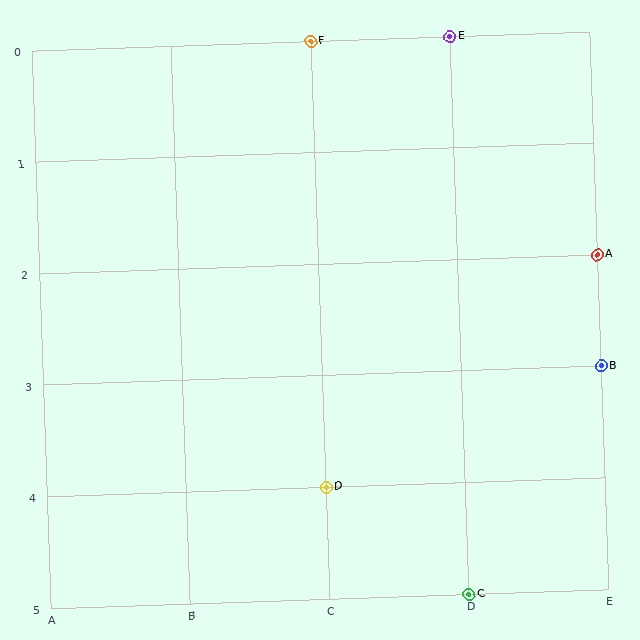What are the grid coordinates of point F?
Point F is at grid coordinates (C, 0).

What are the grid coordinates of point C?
Point C is at grid coordinates (D, 5).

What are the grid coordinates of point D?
Point D is at grid coordinates (C, 4).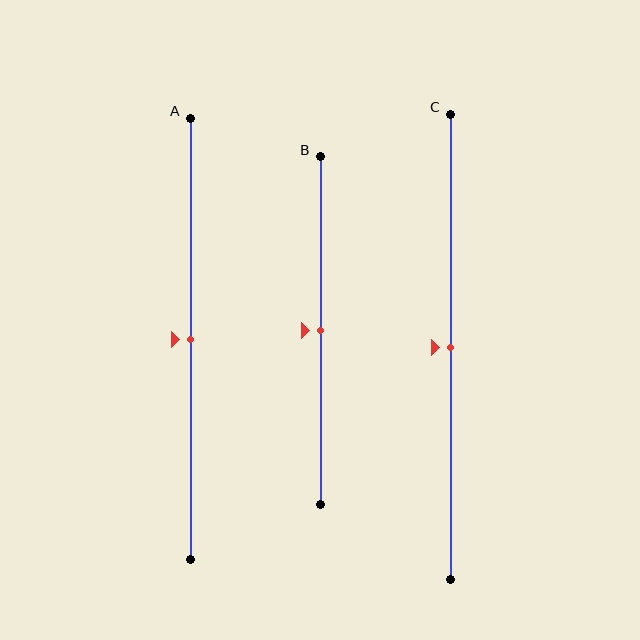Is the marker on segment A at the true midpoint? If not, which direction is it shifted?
Yes, the marker on segment A is at the true midpoint.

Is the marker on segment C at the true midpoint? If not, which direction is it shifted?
Yes, the marker on segment C is at the true midpoint.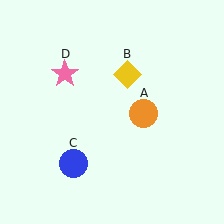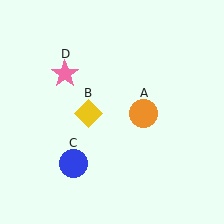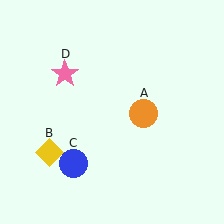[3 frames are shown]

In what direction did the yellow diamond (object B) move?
The yellow diamond (object B) moved down and to the left.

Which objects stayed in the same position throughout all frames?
Orange circle (object A) and blue circle (object C) and pink star (object D) remained stationary.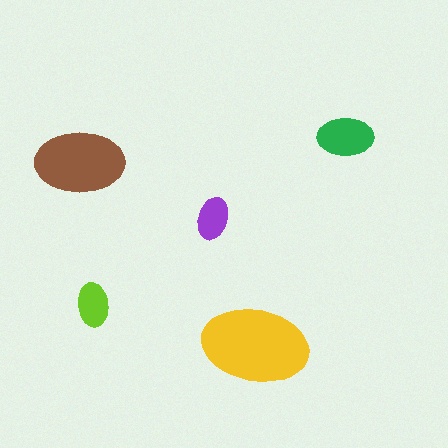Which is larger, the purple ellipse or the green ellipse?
The green one.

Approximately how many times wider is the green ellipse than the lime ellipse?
About 1.5 times wider.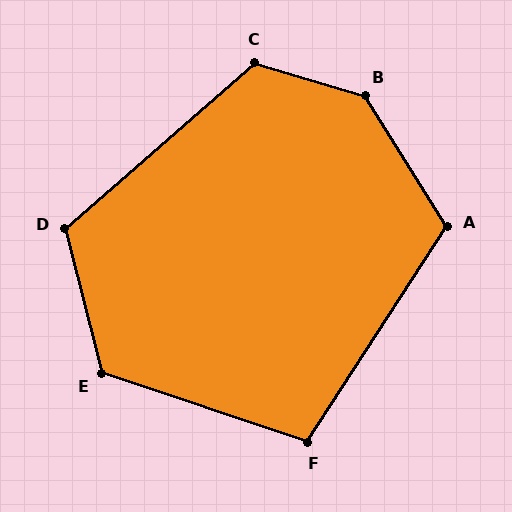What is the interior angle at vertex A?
Approximately 115 degrees (obtuse).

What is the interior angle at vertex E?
Approximately 123 degrees (obtuse).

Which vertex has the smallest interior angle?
F, at approximately 104 degrees.